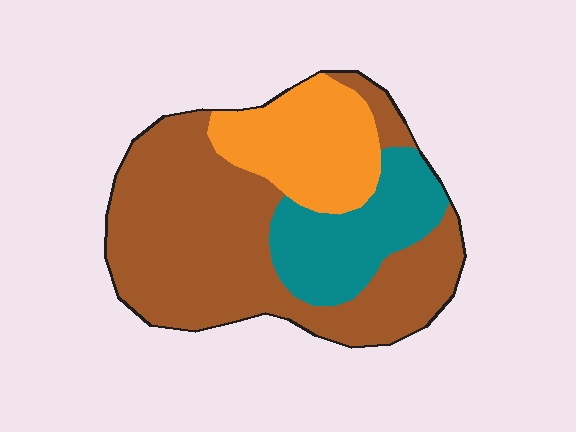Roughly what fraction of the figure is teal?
Teal covers around 20% of the figure.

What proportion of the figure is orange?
Orange takes up about one fifth (1/5) of the figure.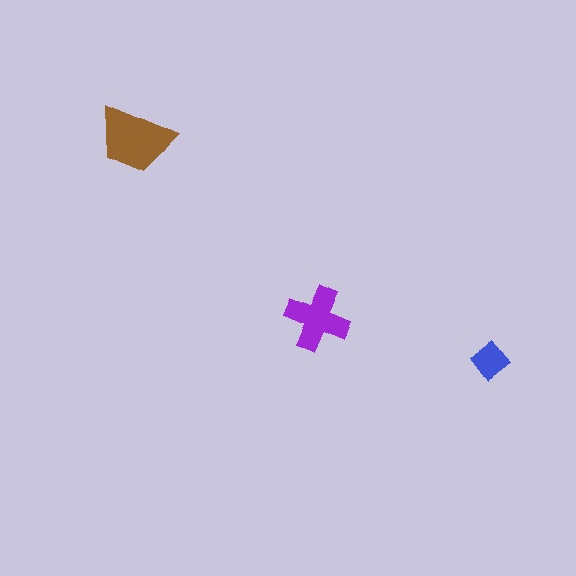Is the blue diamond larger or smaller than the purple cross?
Smaller.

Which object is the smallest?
The blue diamond.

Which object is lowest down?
The blue diamond is bottommost.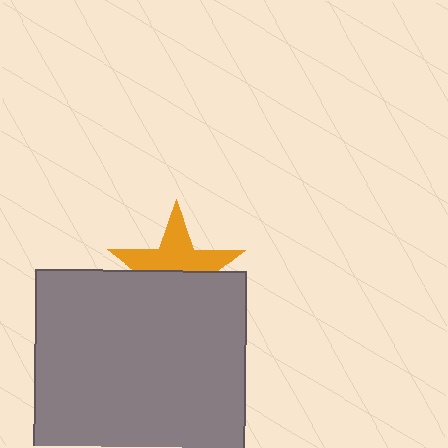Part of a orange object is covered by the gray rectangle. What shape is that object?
It is a star.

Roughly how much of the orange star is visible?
About half of it is visible (roughly 53%).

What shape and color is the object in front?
The object in front is a gray rectangle.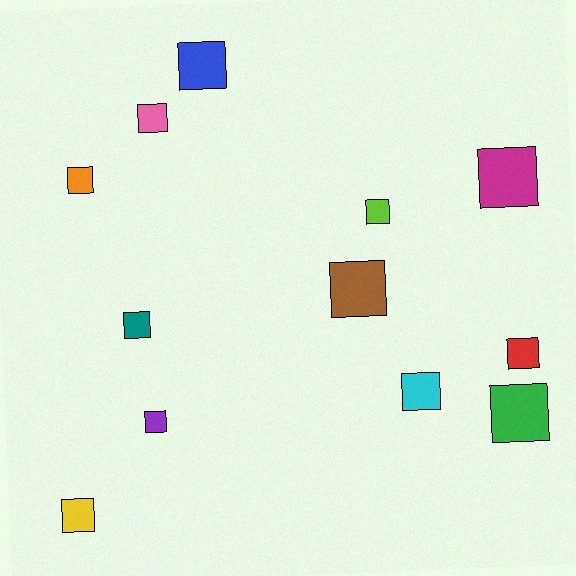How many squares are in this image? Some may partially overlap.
There are 12 squares.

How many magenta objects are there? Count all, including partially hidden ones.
There is 1 magenta object.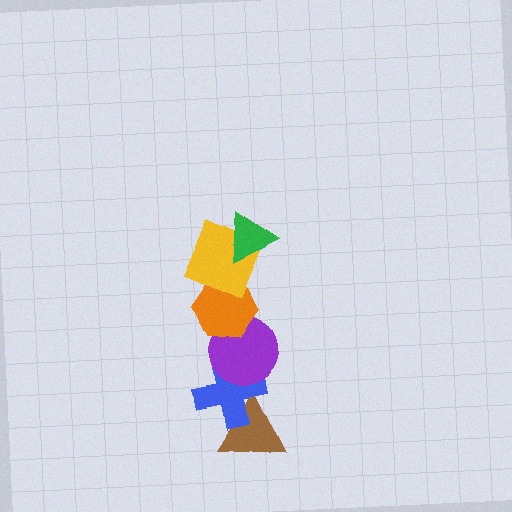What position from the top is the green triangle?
The green triangle is 1st from the top.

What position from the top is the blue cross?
The blue cross is 5th from the top.